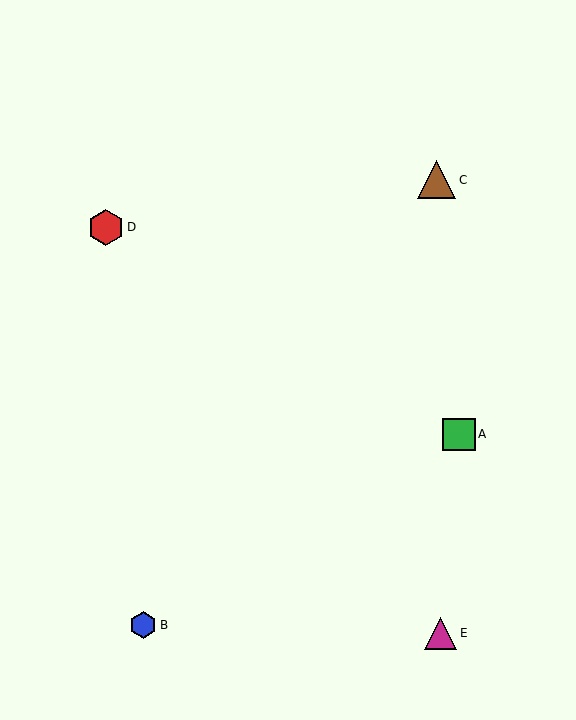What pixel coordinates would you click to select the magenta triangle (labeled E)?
Click at (441, 633) to select the magenta triangle E.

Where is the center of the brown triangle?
The center of the brown triangle is at (437, 180).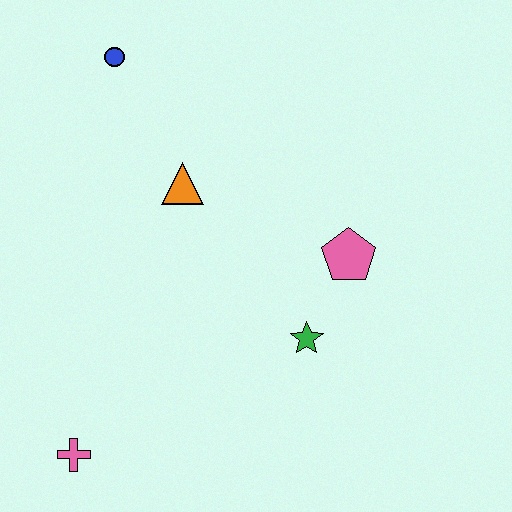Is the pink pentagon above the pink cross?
Yes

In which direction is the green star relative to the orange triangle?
The green star is below the orange triangle.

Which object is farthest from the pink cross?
The blue circle is farthest from the pink cross.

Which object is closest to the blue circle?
The orange triangle is closest to the blue circle.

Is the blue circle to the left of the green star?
Yes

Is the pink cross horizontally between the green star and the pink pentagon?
No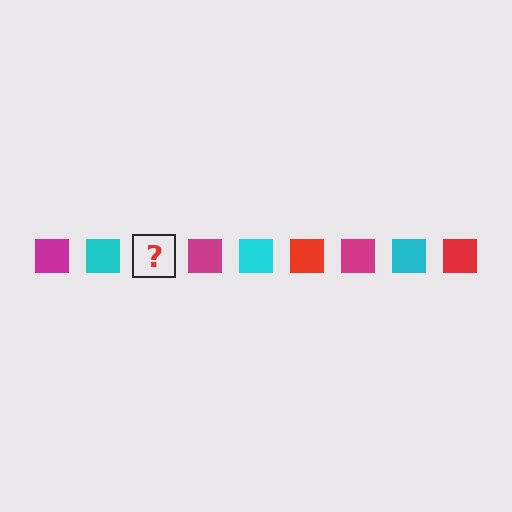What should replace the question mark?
The question mark should be replaced with a red square.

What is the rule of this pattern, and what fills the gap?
The rule is that the pattern cycles through magenta, cyan, red squares. The gap should be filled with a red square.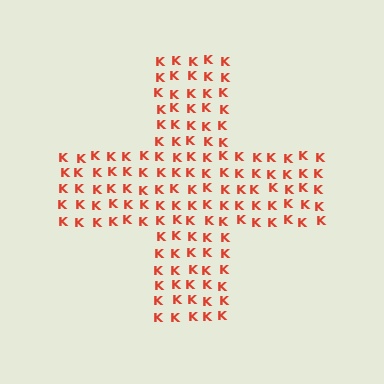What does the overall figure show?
The overall figure shows a cross.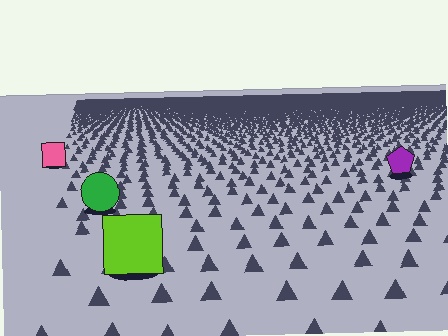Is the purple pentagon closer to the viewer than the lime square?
No. The lime square is closer — you can tell from the texture gradient: the ground texture is coarser near it.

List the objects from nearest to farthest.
From nearest to farthest: the lime square, the green circle, the purple pentagon, the pink square.